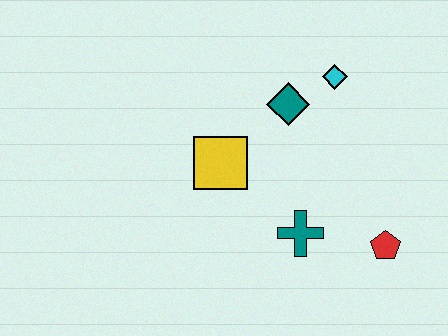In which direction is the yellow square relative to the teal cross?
The yellow square is to the left of the teal cross.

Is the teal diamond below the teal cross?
No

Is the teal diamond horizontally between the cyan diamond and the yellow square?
Yes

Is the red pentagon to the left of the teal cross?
No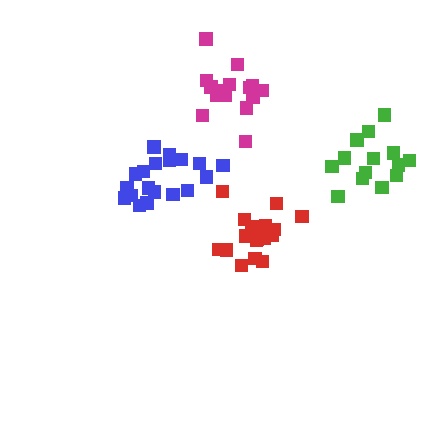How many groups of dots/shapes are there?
There are 4 groups.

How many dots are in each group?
Group 1: 18 dots, Group 2: 17 dots, Group 3: 19 dots, Group 4: 15 dots (69 total).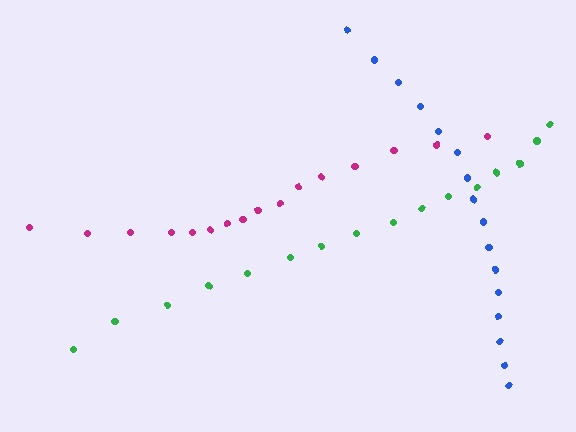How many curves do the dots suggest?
There are 3 distinct paths.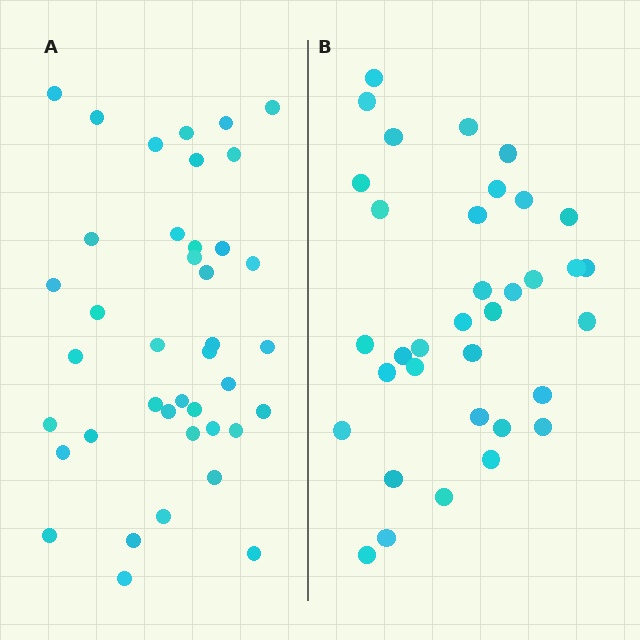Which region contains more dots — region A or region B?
Region A (the left region) has more dots.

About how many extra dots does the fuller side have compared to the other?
Region A has about 5 more dots than region B.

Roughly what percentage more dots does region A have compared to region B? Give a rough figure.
About 15% more.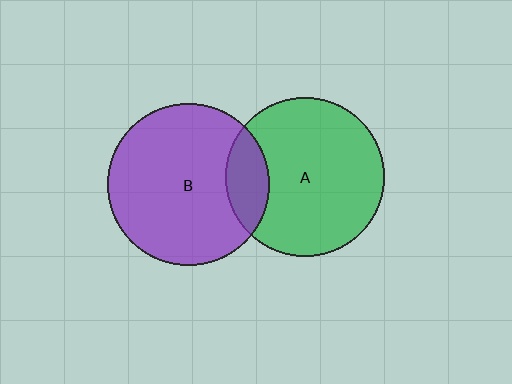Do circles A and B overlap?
Yes.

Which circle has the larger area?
Circle B (purple).